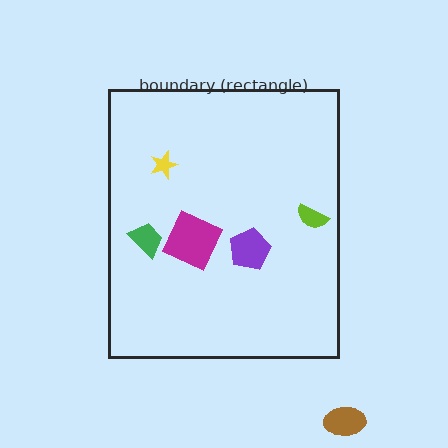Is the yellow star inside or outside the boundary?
Inside.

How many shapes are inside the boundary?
5 inside, 1 outside.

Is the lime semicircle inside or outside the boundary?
Inside.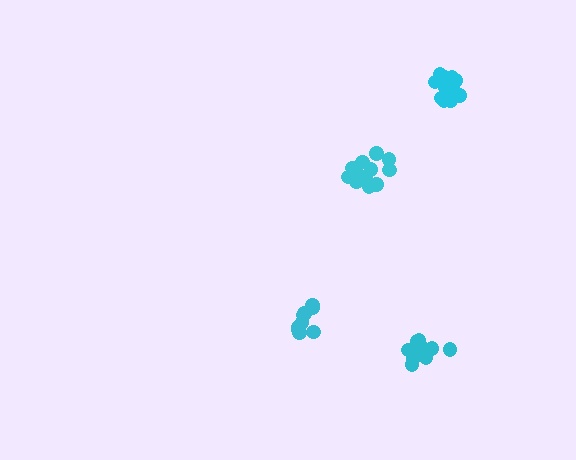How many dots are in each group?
Group 1: 14 dots, Group 2: 9 dots, Group 3: 13 dots, Group 4: 12 dots (48 total).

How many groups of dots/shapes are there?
There are 4 groups.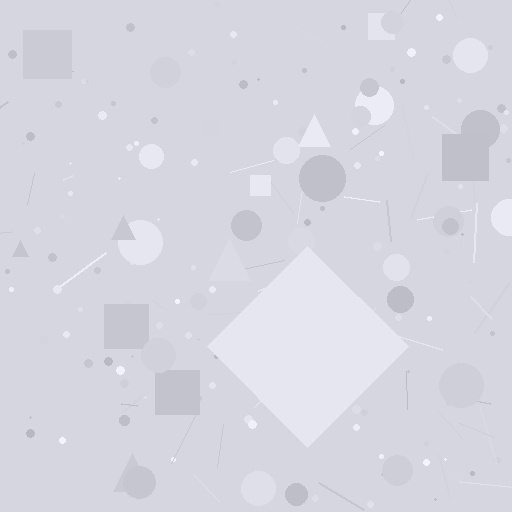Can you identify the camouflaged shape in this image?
The camouflaged shape is a diamond.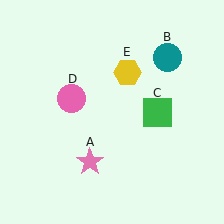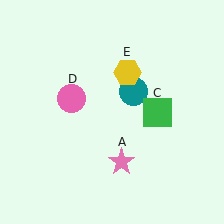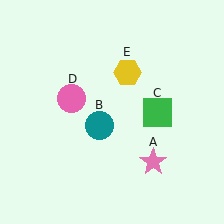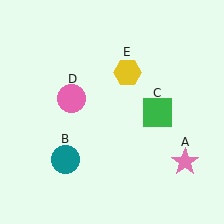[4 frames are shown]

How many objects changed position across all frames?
2 objects changed position: pink star (object A), teal circle (object B).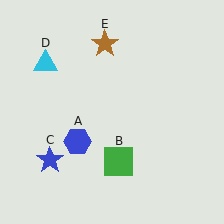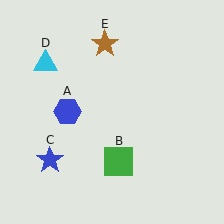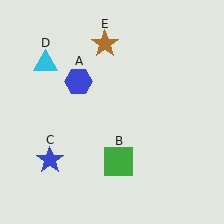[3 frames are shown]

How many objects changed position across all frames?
1 object changed position: blue hexagon (object A).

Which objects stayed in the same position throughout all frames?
Green square (object B) and blue star (object C) and cyan triangle (object D) and brown star (object E) remained stationary.